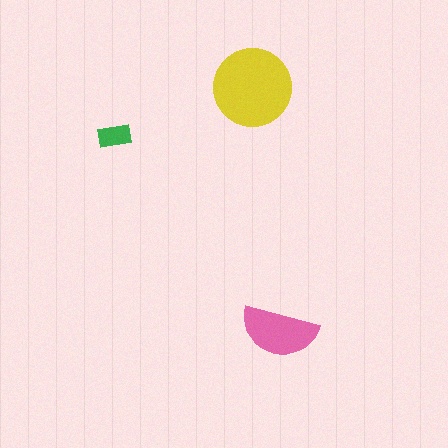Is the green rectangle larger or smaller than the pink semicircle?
Smaller.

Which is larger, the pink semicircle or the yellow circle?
The yellow circle.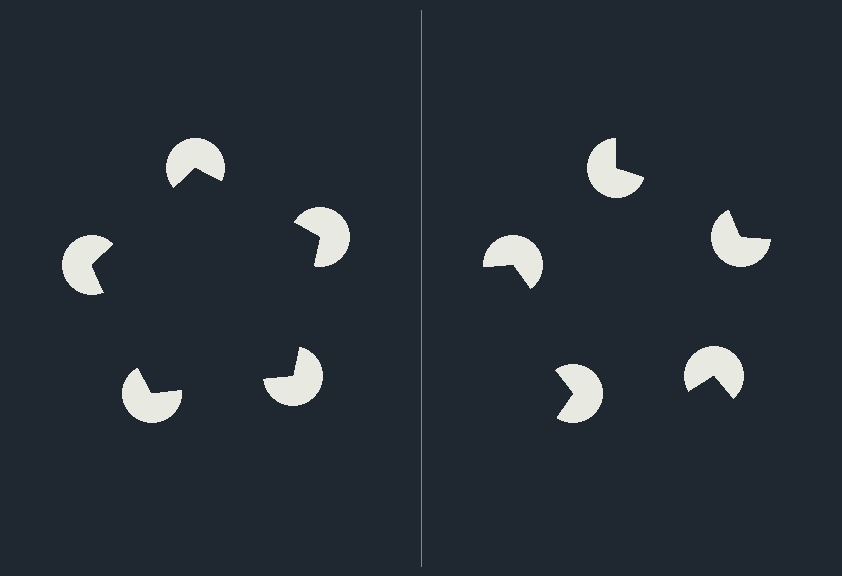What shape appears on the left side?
An illusory pentagon.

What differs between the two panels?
The pac-man discs are positioned identically on both sides; only the wedge orientations differ. On the left they align to a pentagon; on the right they are misaligned.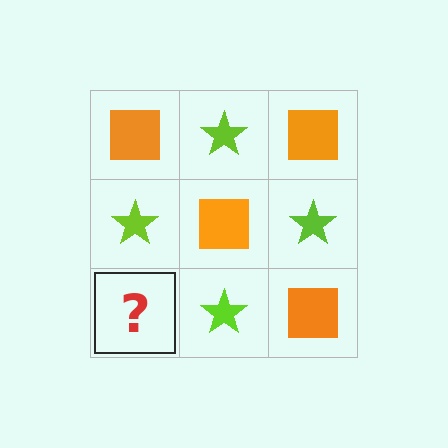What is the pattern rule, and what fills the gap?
The rule is that it alternates orange square and lime star in a checkerboard pattern. The gap should be filled with an orange square.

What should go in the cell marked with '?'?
The missing cell should contain an orange square.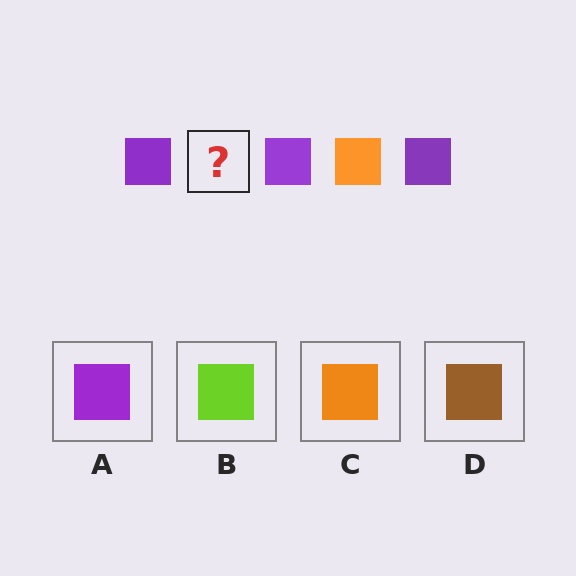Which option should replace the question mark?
Option C.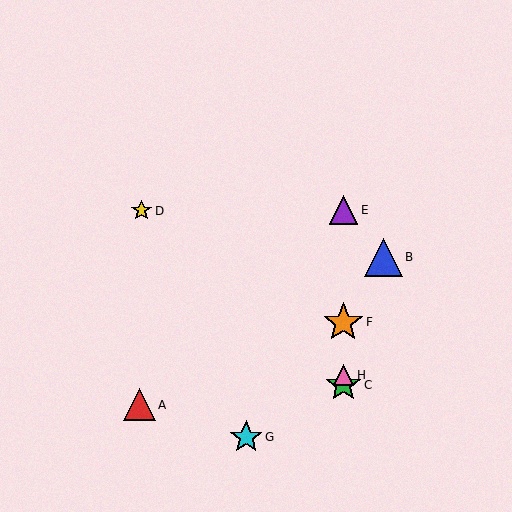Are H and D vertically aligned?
No, H is at x≈343 and D is at x≈141.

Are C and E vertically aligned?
Yes, both are at x≈343.